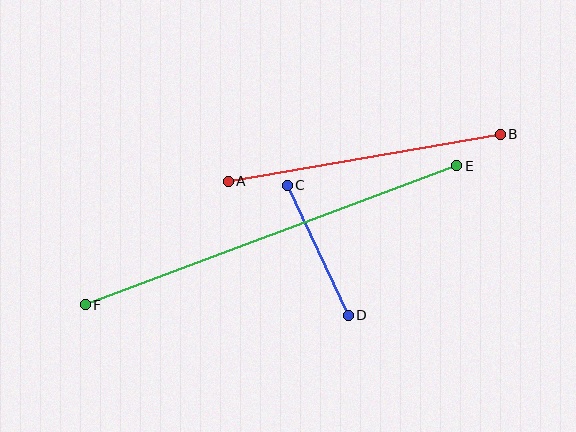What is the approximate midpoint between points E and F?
The midpoint is at approximately (271, 235) pixels.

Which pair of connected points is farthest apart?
Points E and F are farthest apart.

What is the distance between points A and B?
The distance is approximately 276 pixels.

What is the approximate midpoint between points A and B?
The midpoint is at approximately (364, 158) pixels.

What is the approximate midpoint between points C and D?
The midpoint is at approximately (318, 250) pixels.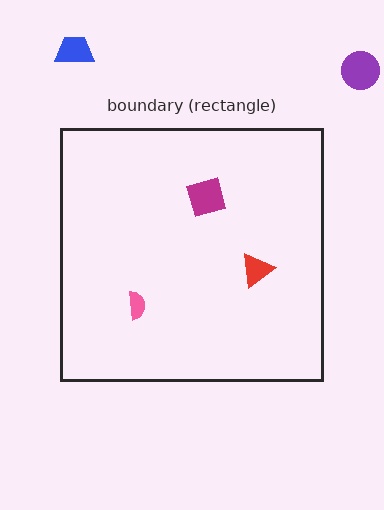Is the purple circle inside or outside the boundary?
Outside.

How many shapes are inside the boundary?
3 inside, 2 outside.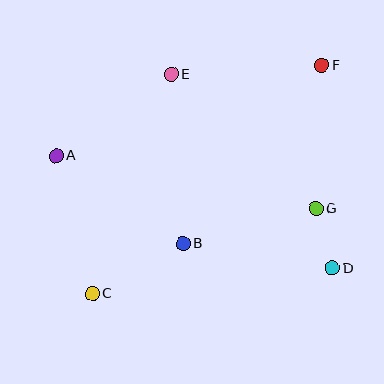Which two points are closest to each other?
Points D and G are closest to each other.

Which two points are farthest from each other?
Points C and F are farthest from each other.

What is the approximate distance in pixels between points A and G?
The distance between A and G is approximately 265 pixels.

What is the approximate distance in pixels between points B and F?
The distance between B and F is approximately 226 pixels.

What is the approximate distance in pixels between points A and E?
The distance between A and E is approximately 141 pixels.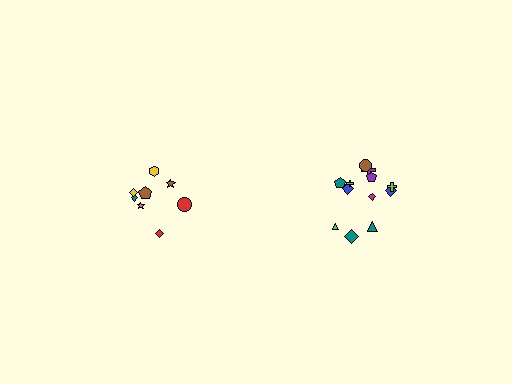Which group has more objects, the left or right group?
The right group.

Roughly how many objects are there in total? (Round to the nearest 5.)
Roughly 20 objects in total.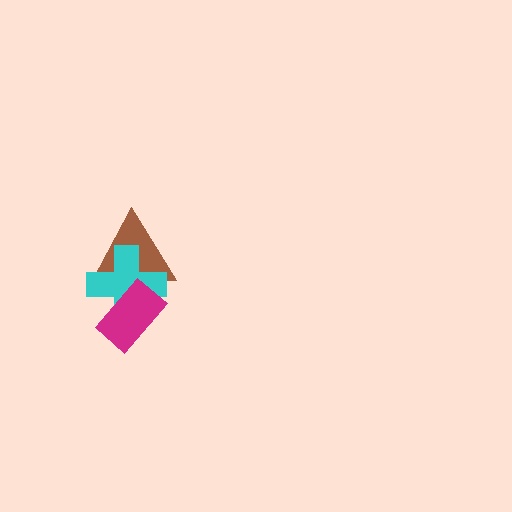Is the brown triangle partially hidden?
Yes, it is partially covered by another shape.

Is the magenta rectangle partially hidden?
No, no other shape covers it.